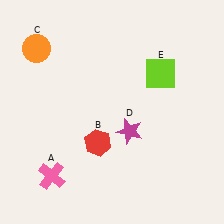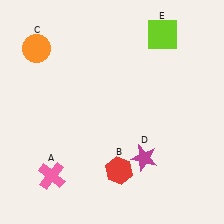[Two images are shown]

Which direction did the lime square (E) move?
The lime square (E) moved up.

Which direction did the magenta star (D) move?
The magenta star (D) moved down.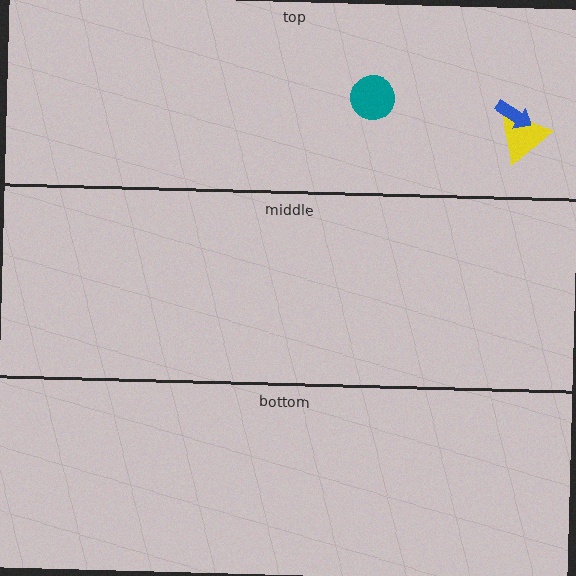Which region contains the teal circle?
The top region.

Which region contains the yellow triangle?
The top region.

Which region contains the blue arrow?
The top region.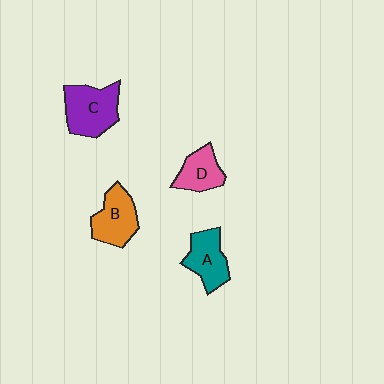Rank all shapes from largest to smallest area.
From largest to smallest: C (purple), B (orange), A (teal), D (pink).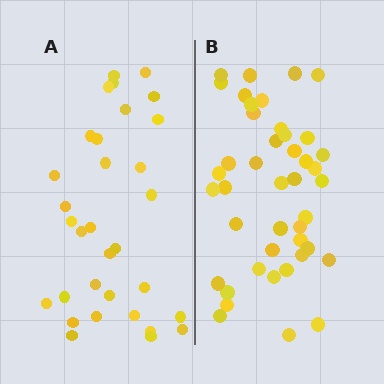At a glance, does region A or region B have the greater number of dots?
Region B (the right region) has more dots.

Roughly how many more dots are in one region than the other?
Region B has roughly 12 or so more dots than region A.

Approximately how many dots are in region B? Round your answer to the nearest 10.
About 40 dots. (The exact count is 43, which rounds to 40.)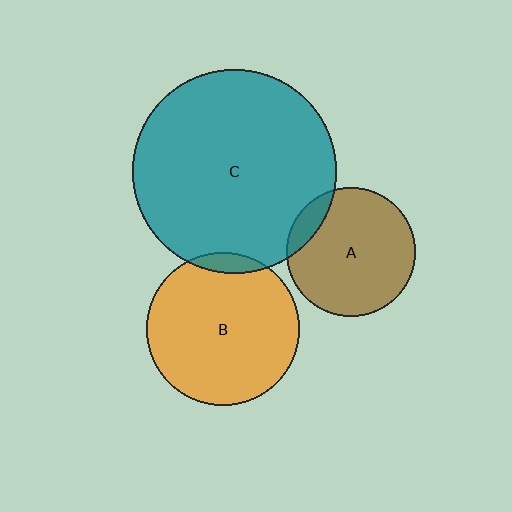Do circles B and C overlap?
Yes.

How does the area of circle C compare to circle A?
Approximately 2.5 times.